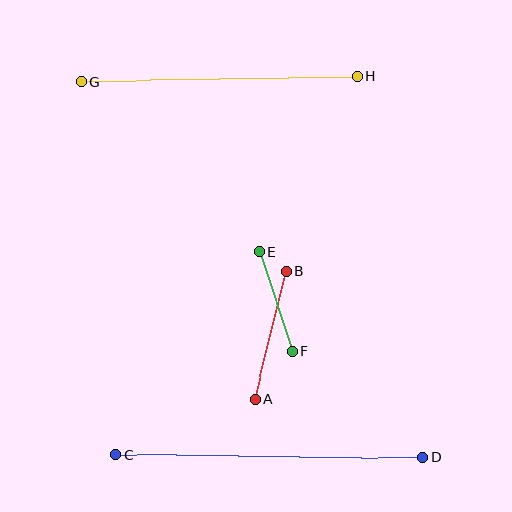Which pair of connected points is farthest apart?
Points C and D are farthest apart.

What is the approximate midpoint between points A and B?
The midpoint is at approximately (271, 335) pixels.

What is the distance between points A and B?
The distance is approximately 132 pixels.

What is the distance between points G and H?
The distance is approximately 276 pixels.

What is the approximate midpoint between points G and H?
The midpoint is at approximately (219, 79) pixels.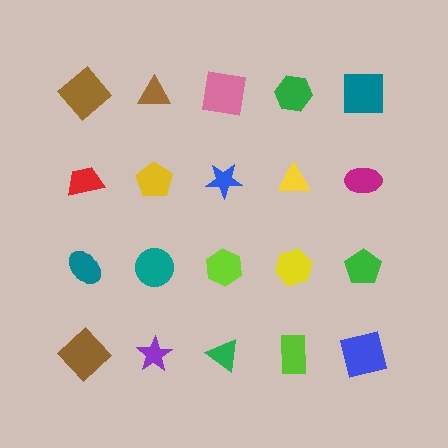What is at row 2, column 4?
A yellow triangle.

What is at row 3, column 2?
A teal circle.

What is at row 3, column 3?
A lime hexagon.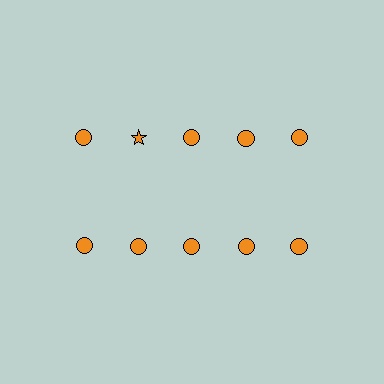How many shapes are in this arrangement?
There are 10 shapes arranged in a grid pattern.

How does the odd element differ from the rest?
It has a different shape: star instead of circle.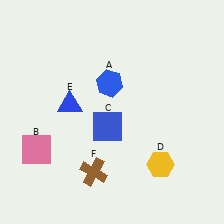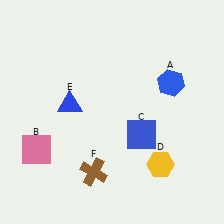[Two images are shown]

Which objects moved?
The objects that moved are: the blue hexagon (A), the blue square (C).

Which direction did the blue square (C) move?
The blue square (C) moved right.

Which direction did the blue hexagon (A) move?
The blue hexagon (A) moved right.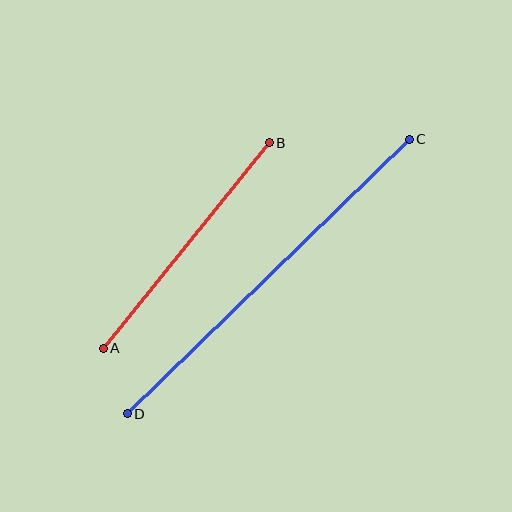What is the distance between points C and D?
The distance is approximately 393 pixels.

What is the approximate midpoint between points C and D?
The midpoint is at approximately (268, 276) pixels.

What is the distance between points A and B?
The distance is approximately 264 pixels.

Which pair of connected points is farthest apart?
Points C and D are farthest apart.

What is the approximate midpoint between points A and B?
The midpoint is at approximately (186, 245) pixels.